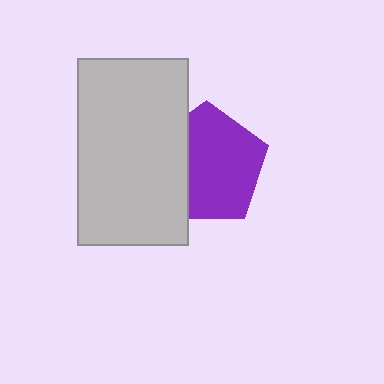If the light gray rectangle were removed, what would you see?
You would see the complete purple pentagon.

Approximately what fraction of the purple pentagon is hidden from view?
Roughly 31% of the purple pentagon is hidden behind the light gray rectangle.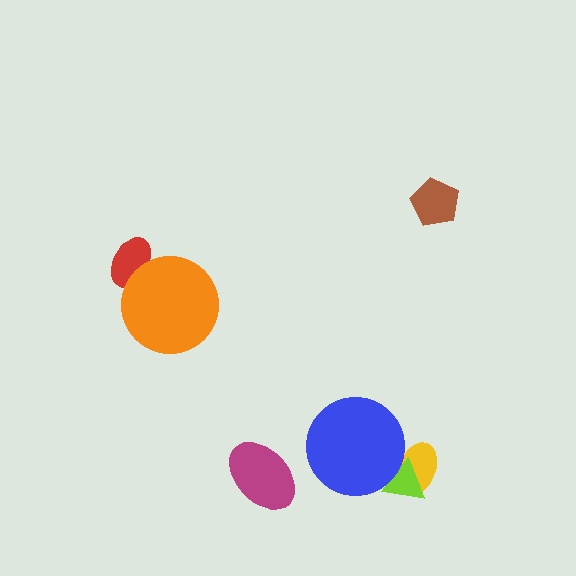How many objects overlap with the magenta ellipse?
0 objects overlap with the magenta ellipse.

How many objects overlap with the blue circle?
2 objects overlap with the blue circle.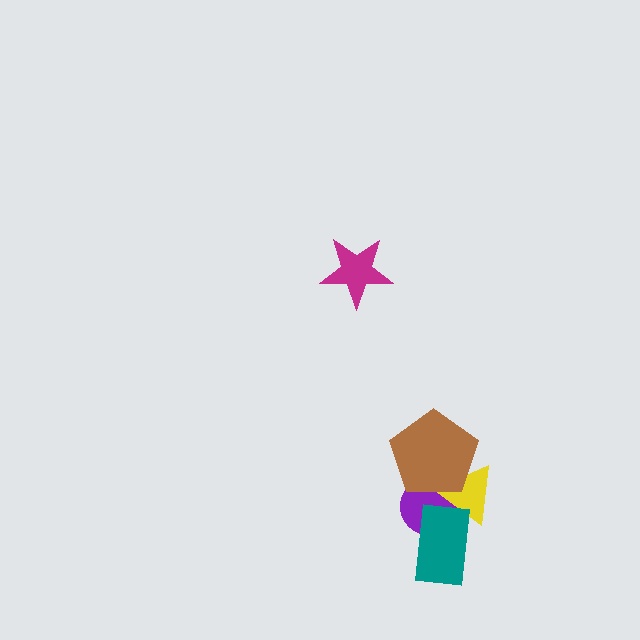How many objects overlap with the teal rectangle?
2 objects overlap with the teal rectangle.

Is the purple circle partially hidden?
Yes, it is partially covered by another shape.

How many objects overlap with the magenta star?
0 objects overlap with the magenta star.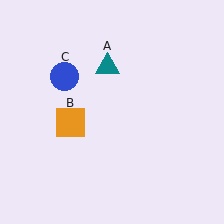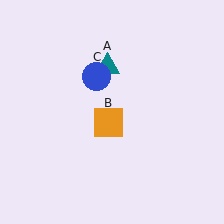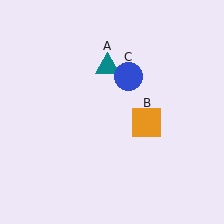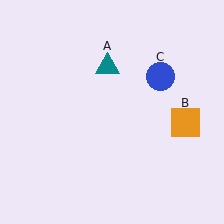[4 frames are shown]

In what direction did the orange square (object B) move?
The orange square (object B) moved right.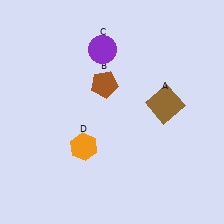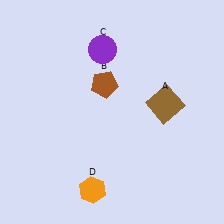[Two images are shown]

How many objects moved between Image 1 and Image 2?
1 object moved between the two images.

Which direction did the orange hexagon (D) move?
The orange hexagon (D) moved down.